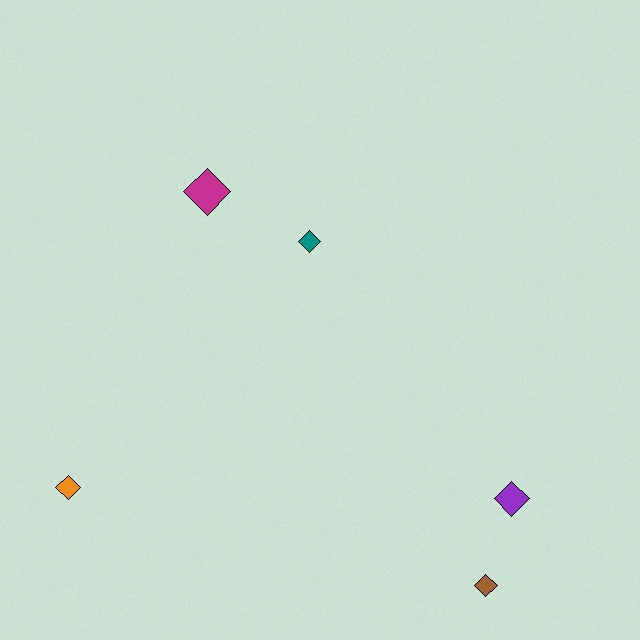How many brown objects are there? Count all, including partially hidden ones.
There is 1 brown object.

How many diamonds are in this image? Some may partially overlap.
There are 5 diamonds.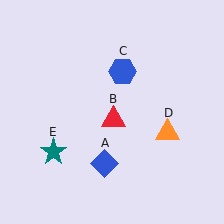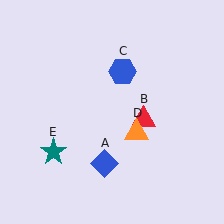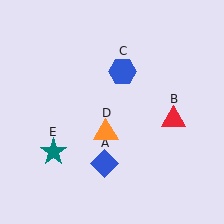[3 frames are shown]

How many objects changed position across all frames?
2 objects changed position: red triangle (object B), orange triangle (object D).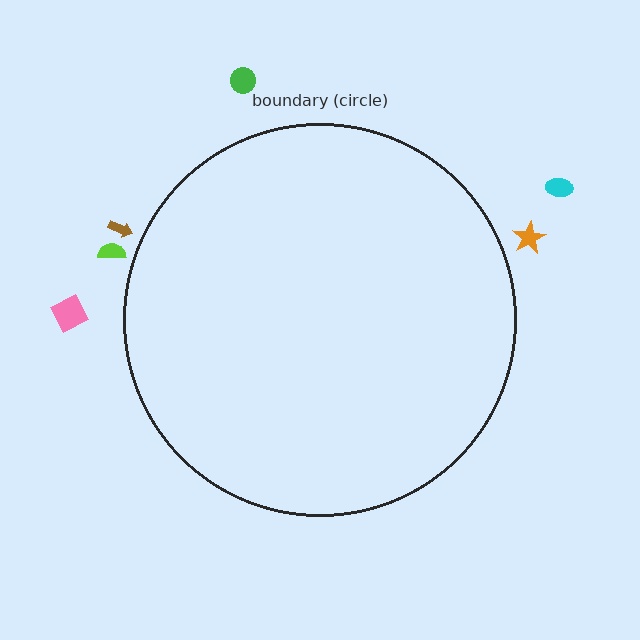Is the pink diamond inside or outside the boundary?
Outside.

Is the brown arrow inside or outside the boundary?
Outside.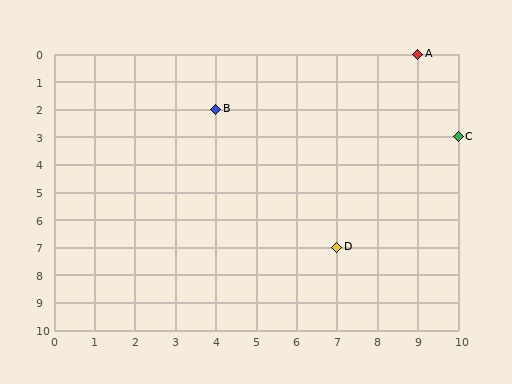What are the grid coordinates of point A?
Point A is at grid coordinates (9, 0).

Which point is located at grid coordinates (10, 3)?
Point C is at (10, 3).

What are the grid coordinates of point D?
Point D is at grid coordinates (7, 7).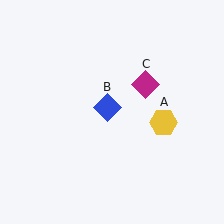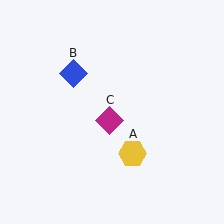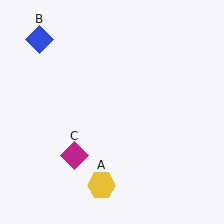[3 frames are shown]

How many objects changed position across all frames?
3 objects changed position: yellow hexagon (object A), blue diamond (object B), magenta diamond (object C).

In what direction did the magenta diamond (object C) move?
The magenta diamond (object C) moved down and to the left.